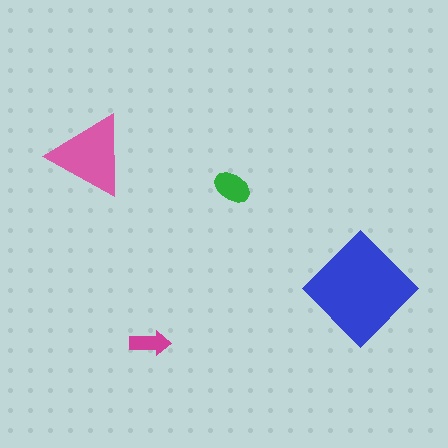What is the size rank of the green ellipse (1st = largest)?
3rd.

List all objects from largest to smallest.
The blue diamond, the pink triangle, the green ellipse, the magenta arrow.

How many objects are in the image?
There are 4 objects in the image.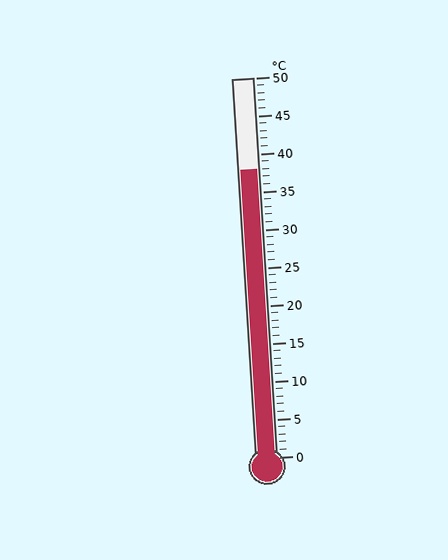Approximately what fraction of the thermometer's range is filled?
The thermometer is filled to approximately 75% of its range.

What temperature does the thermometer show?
The thermometer shows approximately 38°C.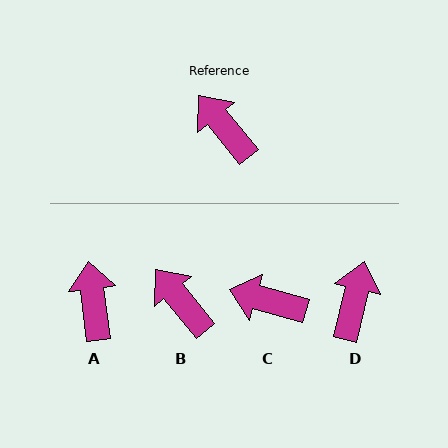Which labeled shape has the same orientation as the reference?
B.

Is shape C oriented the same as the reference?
No, it is off by about 35 degrees.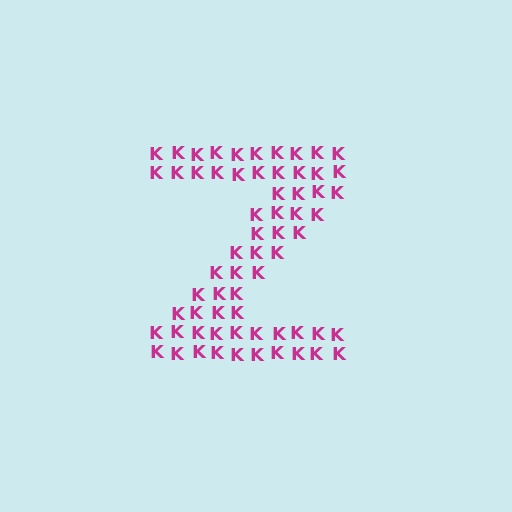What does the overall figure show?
The overall figure shows the letter Z.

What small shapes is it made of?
It is made of small letter K's.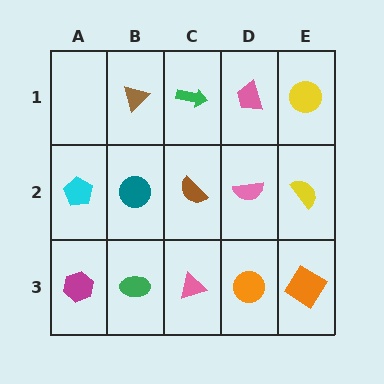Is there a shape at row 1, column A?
No, that cell is empty.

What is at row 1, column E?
A yellow circle.